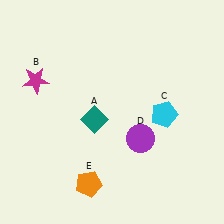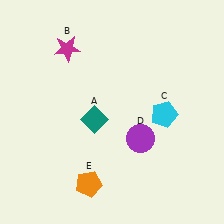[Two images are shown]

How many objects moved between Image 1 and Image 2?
1 object moved between the two images.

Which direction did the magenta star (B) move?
The magenta star (B) moved up.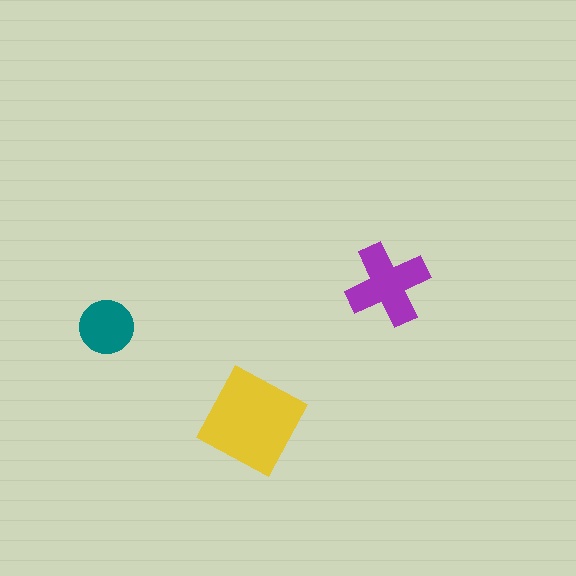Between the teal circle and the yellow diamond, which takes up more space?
The yellow diamond.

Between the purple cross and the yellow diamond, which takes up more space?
The yellow diamond.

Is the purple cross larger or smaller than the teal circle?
Larger.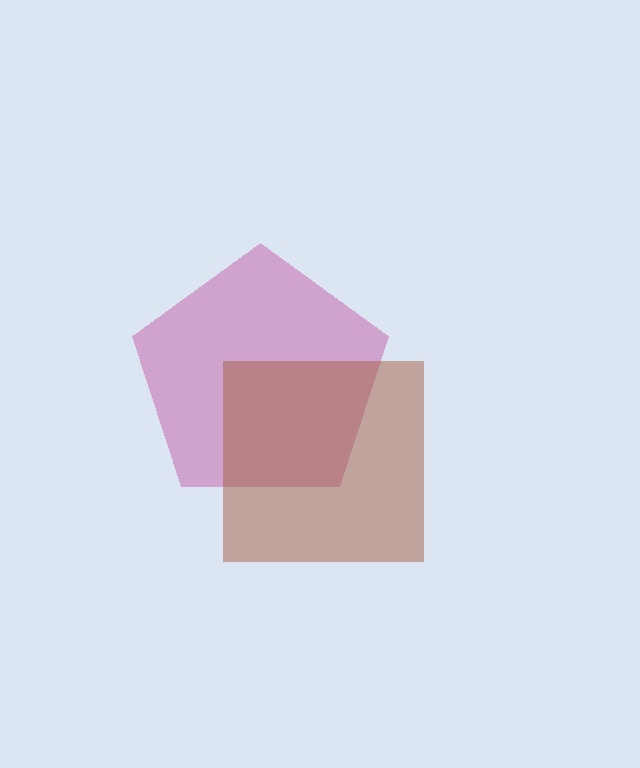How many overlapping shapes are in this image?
There are 2 overlapping shapes in the image.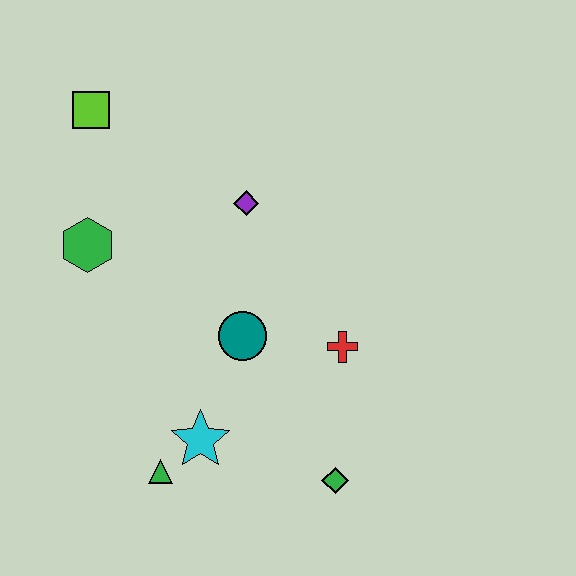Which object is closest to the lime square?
The green hexagon is closest to the lime square.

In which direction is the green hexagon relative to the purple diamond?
The green hexagon is to the left of the purple diamond.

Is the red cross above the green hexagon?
No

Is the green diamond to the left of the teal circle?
No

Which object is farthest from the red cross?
The lime square is farthest from the red cross.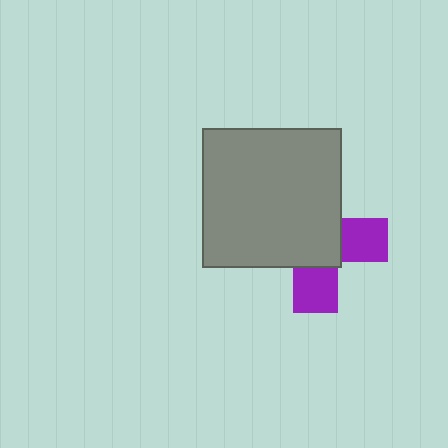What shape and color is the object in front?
The object in front is a gray square.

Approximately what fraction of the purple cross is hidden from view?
Roughly 63% of the purple cross is hidden behind the gray square.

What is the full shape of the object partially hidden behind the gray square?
The partially hidden object is a purple cross.